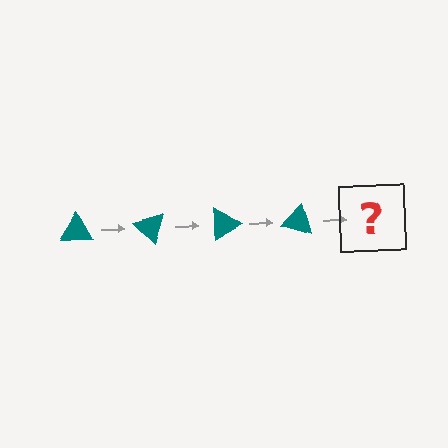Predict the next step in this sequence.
The next step is a teal triangle rotated 180 degrees.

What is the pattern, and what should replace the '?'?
The pattern is that the triangle rotates 45 degrees each step. The '?' should be a teal triangle rotated 180 degrees.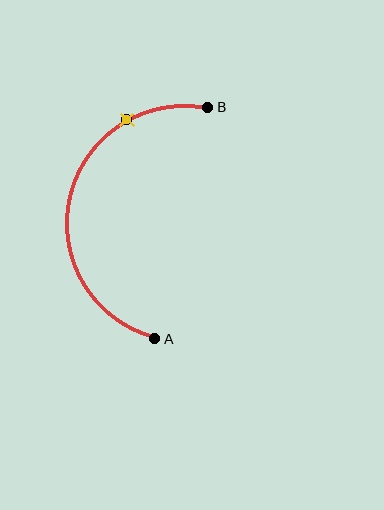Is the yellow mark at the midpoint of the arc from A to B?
No. The yellow mark lies on the arc but is closer to endpoint B. The arc midpoint would be at the point on the curve equidistant along the arc from both A and B.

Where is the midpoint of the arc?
The arc midpoint is the point on the curve farthest from the straight line joining A and B. It sits to the left of that line.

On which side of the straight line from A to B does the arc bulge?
The arc bulges to the left of the straight line connecting A and B.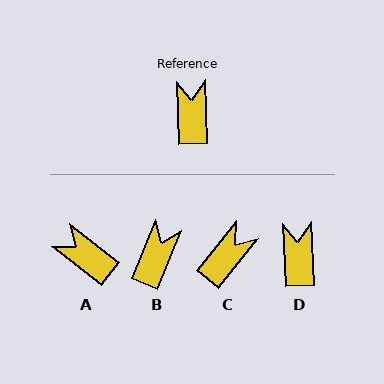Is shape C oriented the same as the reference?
No, it is off by about 42 degrees.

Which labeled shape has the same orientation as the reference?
D.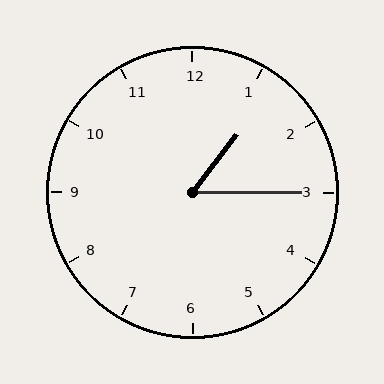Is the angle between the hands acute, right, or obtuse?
It is acute.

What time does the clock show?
1:15.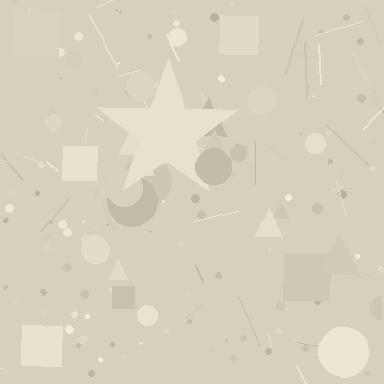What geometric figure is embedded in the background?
A star is embedded in the background.